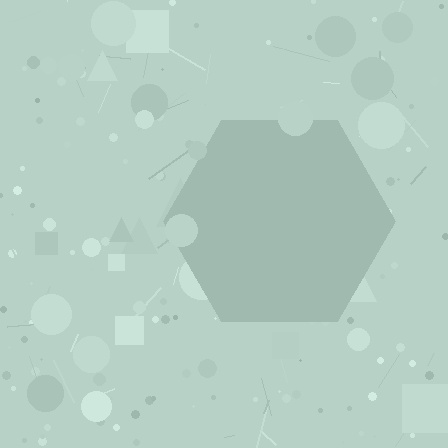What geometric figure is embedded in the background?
A hexagon is embedded in the background.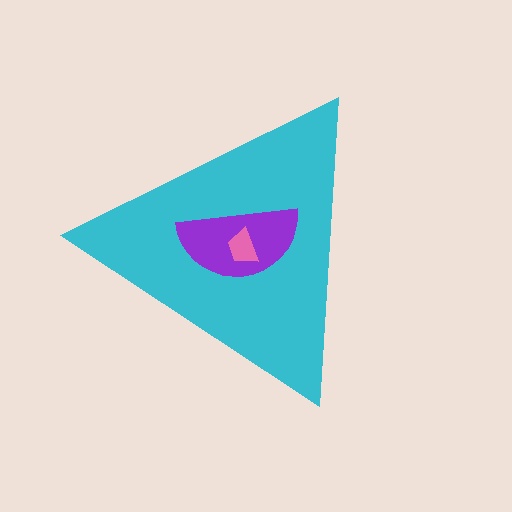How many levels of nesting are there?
3.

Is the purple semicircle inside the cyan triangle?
Yes.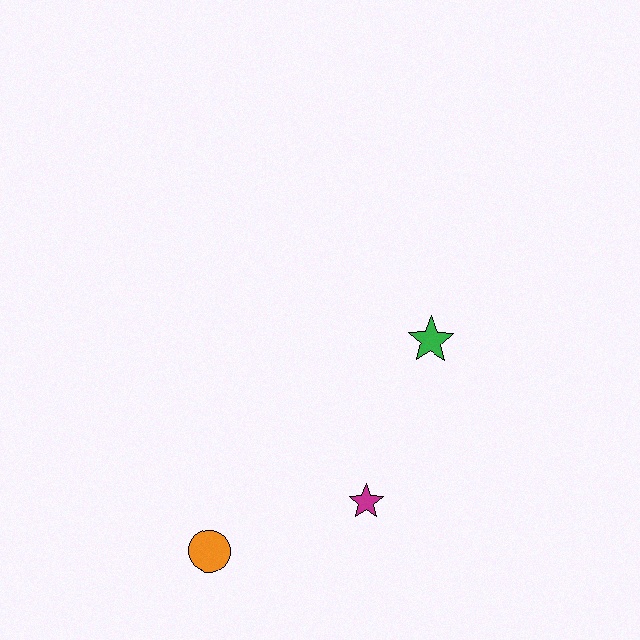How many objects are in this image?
There are 3 objects.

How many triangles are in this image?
There are no triangles.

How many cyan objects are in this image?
There are no cyan objects.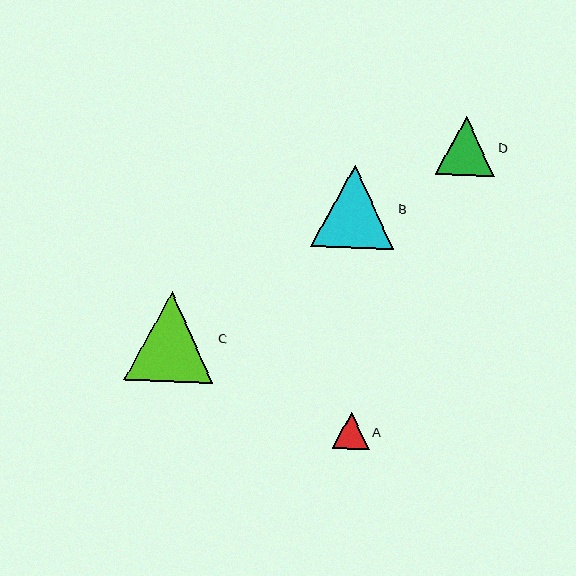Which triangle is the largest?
Triangle C is the largest with a size of approximately 89 pixels.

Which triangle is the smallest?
Triangle A is the smallest with a size of approximately 37 pixels.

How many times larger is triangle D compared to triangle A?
Triangle D is approximately 1.6 times the size of triangle A.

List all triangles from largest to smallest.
From largest to smallest: C, B, D, A.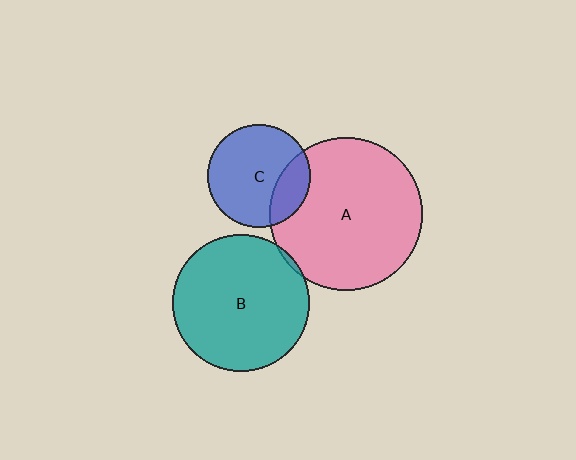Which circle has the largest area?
Circle A (pink).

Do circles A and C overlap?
Yes.